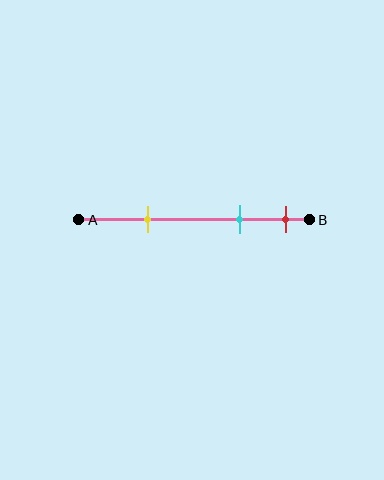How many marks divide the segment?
There are 3 marks dividing the segment.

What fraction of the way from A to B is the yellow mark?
The yellow mark is approximately 30% (0.3) of the way from A to B.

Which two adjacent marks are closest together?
The cyan and red marks are the closest adjacent pair.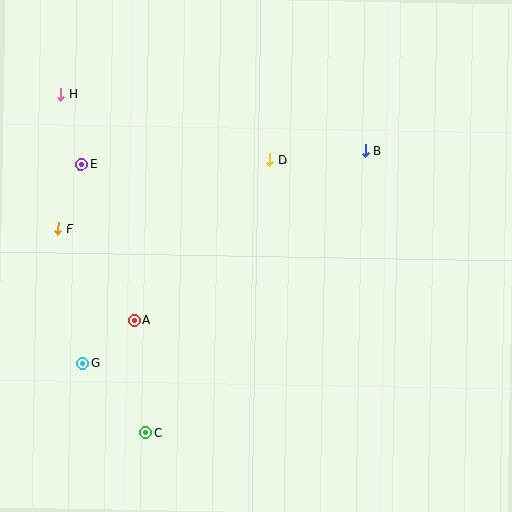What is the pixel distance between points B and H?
The distance between B and H is 310 pixels.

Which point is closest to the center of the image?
Point D at (270, 160) is closest to the center.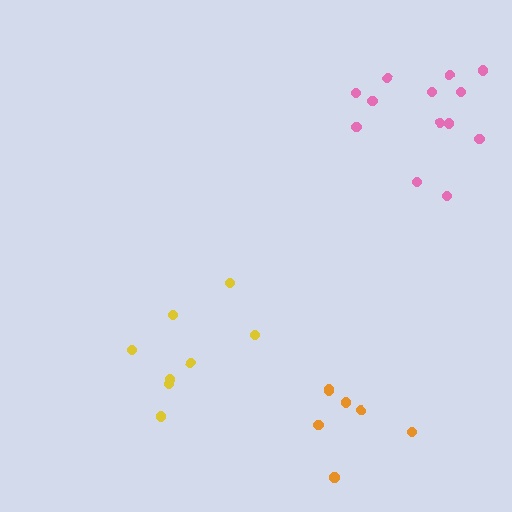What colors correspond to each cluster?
The clusters are colored: yellow, pink, orange.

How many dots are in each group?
Group 1: 8 dots, Group 2: 13 dots, Group 3: 7 dots (28 total).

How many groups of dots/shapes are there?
There are 3 groups.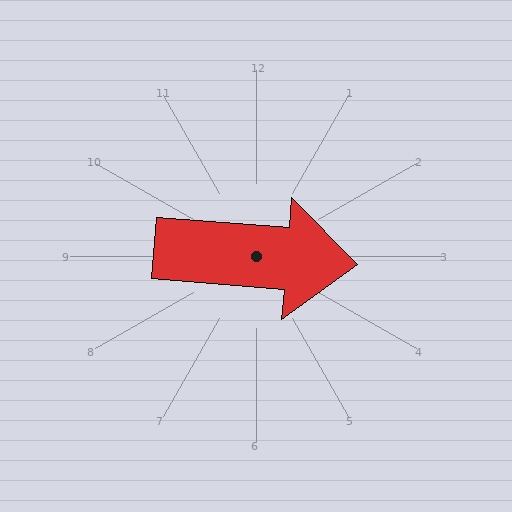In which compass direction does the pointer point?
East.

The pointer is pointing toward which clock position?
Roughly 3 o'clock.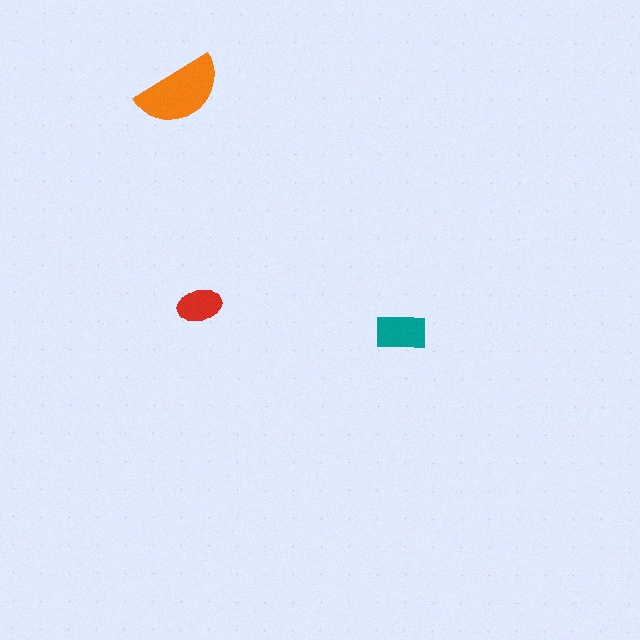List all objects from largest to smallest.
The orange semicircle, the teal rectangle, the red ellipse.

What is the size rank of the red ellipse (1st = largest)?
3rd.